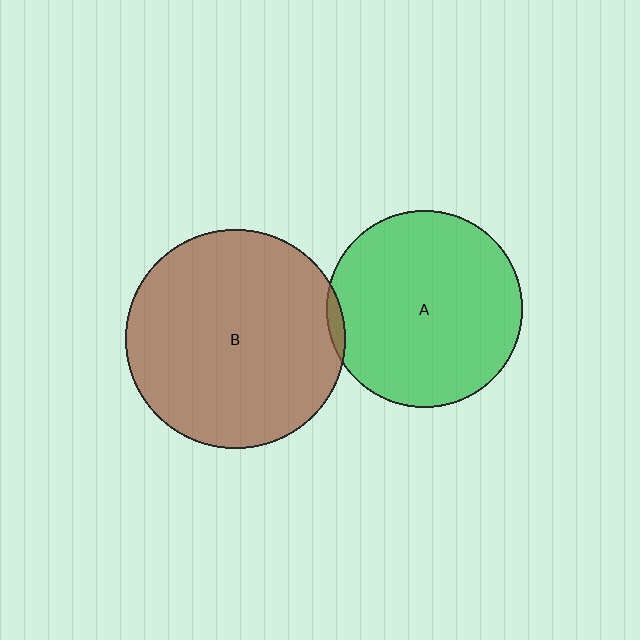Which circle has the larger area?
Circle B (brown).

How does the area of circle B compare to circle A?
Approximately 1.3 times.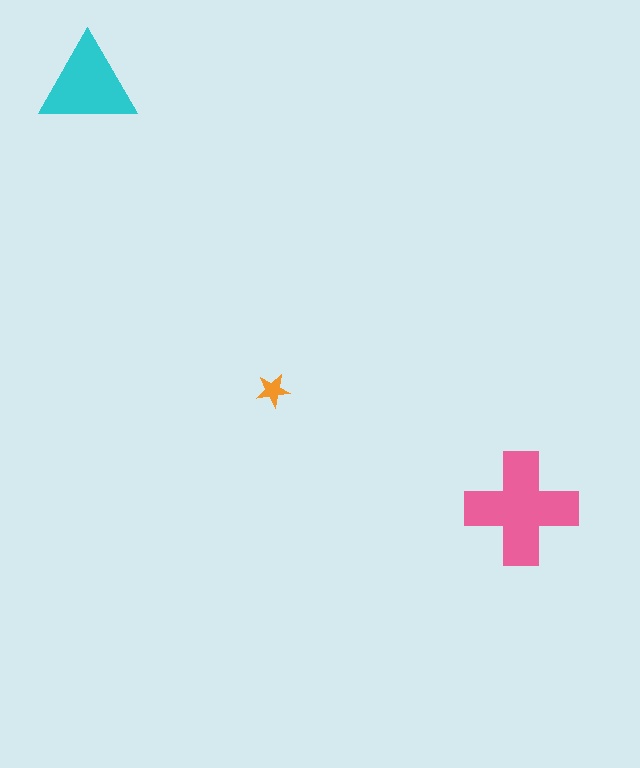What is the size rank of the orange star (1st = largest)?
3rd.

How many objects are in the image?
There are 3 objects in the image.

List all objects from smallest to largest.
The orange star, the cyan triangle, the pink cross.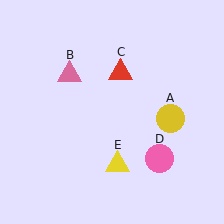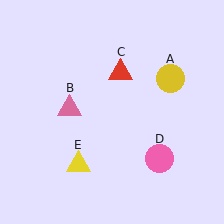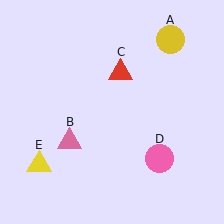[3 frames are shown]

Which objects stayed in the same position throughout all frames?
Red triangle (object C) and pink circle (object D) remained stationary.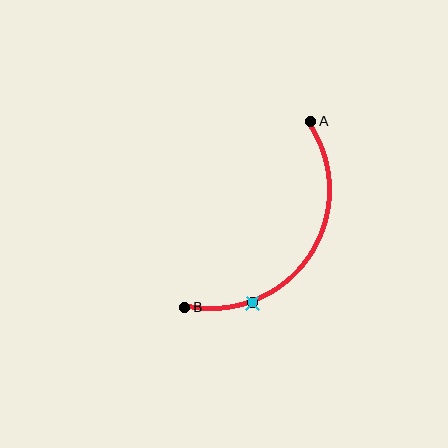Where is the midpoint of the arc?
The arc midpoint is the point on the curve farthest from the straight line joining A and B. It sits below and to the right of that line.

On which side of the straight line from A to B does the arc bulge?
The arc bulges below and to the right of the straight line connecting A and B.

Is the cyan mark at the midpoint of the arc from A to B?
No. The cyan mark lies on the arc but is closer to endpoint B. The arc midpoint would be at the point on the curve equidistant along the arc from both A and B.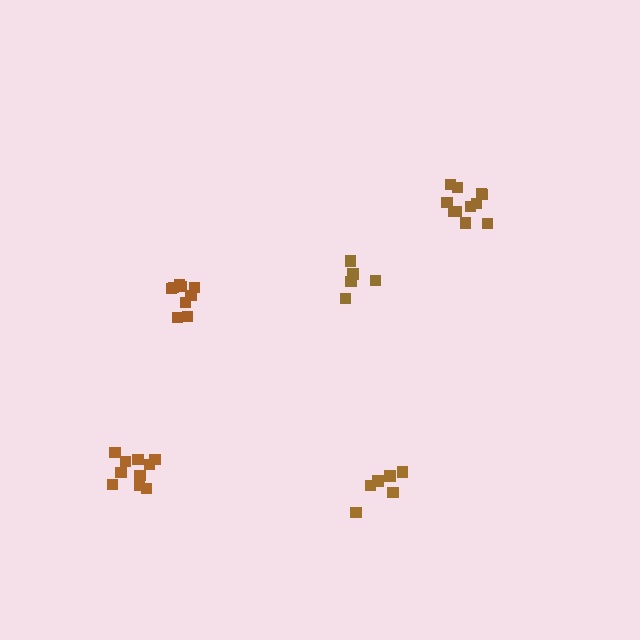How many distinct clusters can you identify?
There are 5 distinct clusters.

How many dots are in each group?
Group 1: 10 dots, Group 2: 5 dots, Group 3: 11 dots, Group 4: 6 dots, Group 5: 10 dots (42 total).